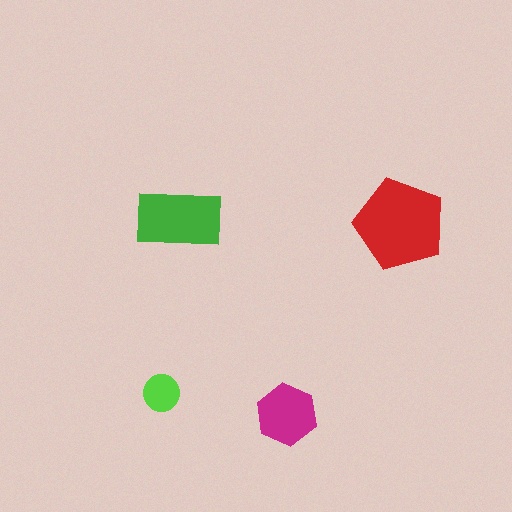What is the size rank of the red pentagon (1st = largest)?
1st.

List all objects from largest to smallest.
The red pentagon, the green rectangle, the magenta hexagon, the lime circle.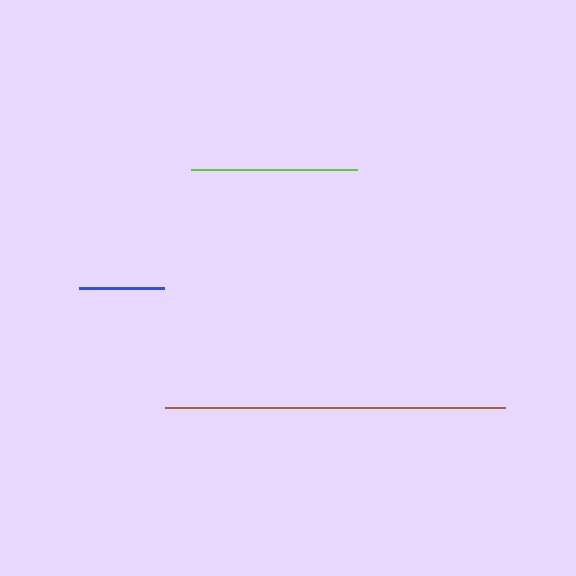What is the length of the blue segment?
The blue segment is approximately 85 pixels long.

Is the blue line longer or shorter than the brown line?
The brown line is longer than the blue line.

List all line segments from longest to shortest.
From longest to shortest: brown, lime, blue.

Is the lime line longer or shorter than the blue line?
The lime line is longer than the blue line.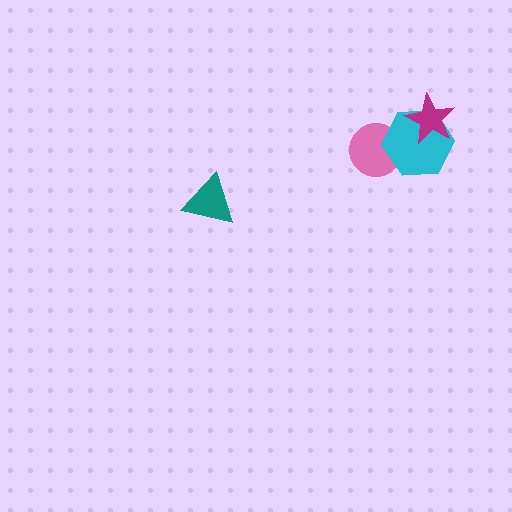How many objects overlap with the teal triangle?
0 objects overlap with the teal triangle.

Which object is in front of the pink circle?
The cyan hexagon is in front of the pink circle.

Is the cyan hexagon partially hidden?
Yes, it is partially covered by another shape.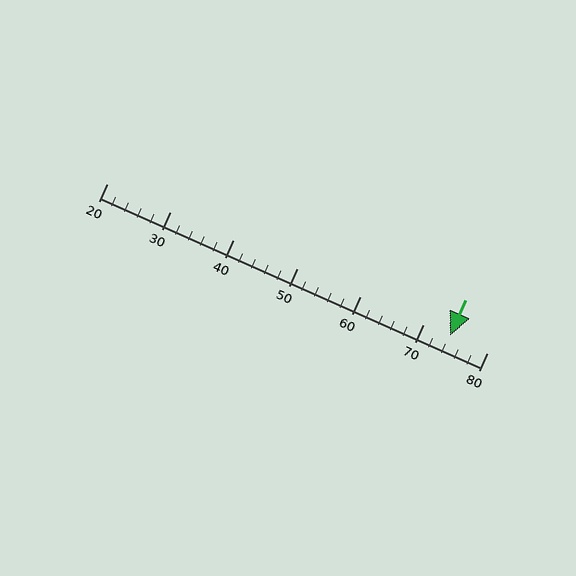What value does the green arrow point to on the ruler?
The green arrow points to approximately 74.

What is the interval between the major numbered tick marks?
The major tick marks are spaced 10 units apart.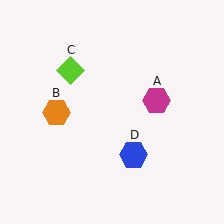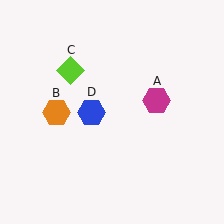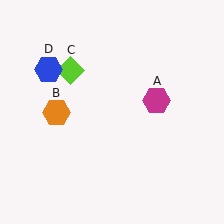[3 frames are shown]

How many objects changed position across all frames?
1 object changed position: blue hexagon (object D).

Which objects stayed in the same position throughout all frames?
Magenta hexagon (object A) and orange hexagon (object B) and lime diamond (object C) remained stationary.